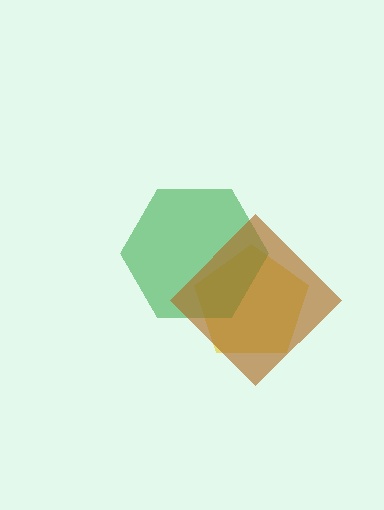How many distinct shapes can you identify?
There are 3 distinct shapes: a yellow pentagon, a green hexagon, a brown diamond.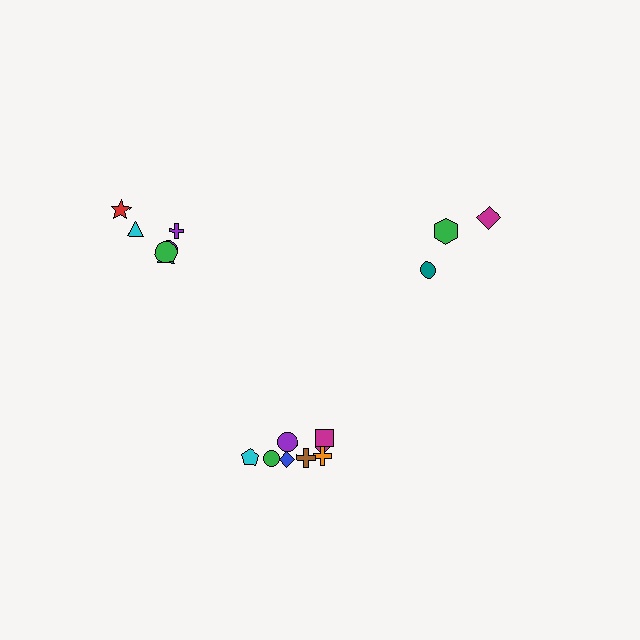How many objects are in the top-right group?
There are 3 objects.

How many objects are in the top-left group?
There are 6 objects.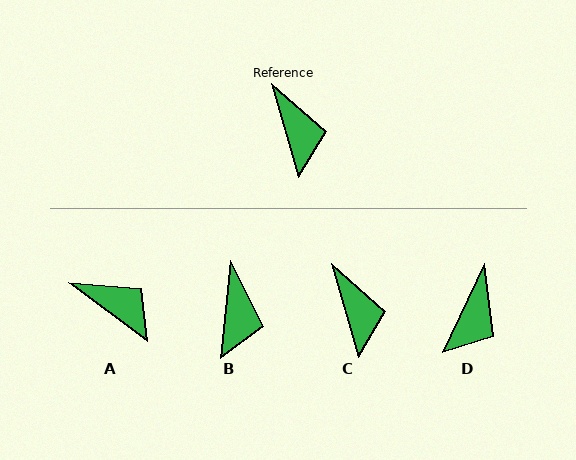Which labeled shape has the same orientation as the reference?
C.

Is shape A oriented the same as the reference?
No, it is off by about 37 degrees.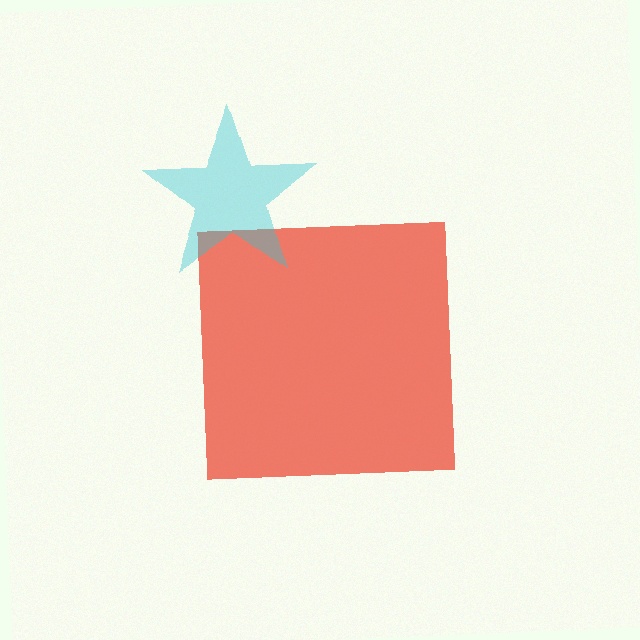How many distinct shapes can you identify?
There are 2 distinct shapes: a red square, a cyan star.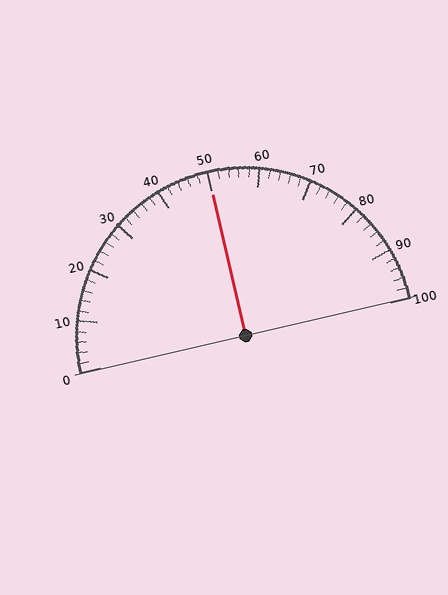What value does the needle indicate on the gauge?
The needle indicates approximately 50.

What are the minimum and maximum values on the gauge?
The gauge ranges from 0 to 100.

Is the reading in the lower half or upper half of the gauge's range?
The reading is in the upper half of the range (0 to 100).